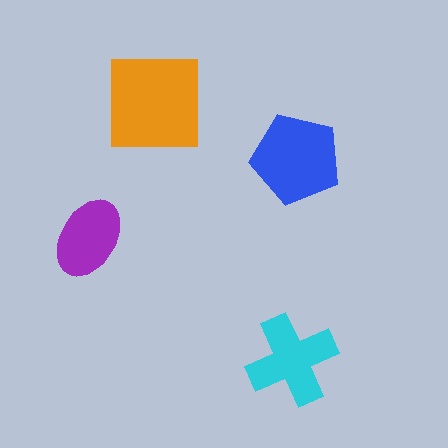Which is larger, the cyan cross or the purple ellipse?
The cyan cross.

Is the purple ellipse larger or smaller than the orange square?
Smaller.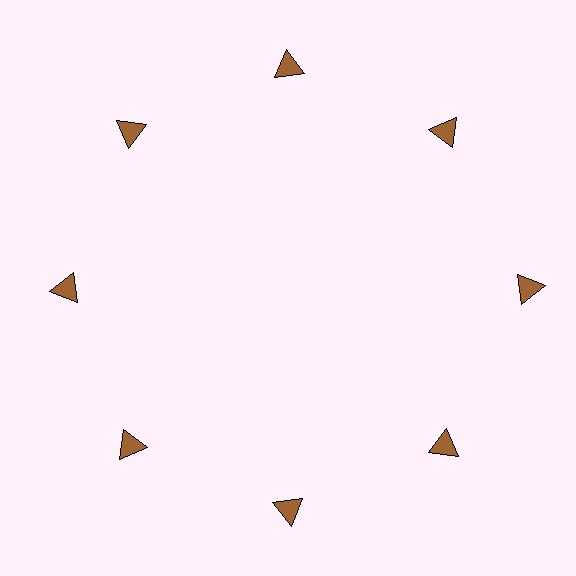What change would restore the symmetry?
The symmetry would be restored by moving it inward, back onto the ring so that all 8 triangles sit at equal angles and equal distance from the center.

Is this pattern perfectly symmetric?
No. The 8 brown triangles are arranged in a ring, but one element near the 3 o'clock position is pushed outward from the center, breaking the 8-fold rotational symmetry.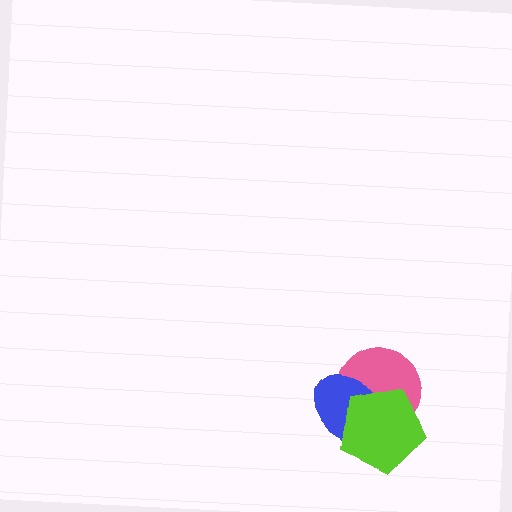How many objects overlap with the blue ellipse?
2 objects overlap with the blue ellipse.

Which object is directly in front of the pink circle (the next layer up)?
The blue ellipse is directly in front of the pink circle.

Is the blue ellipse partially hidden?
Yes, it is partially covered by another shape.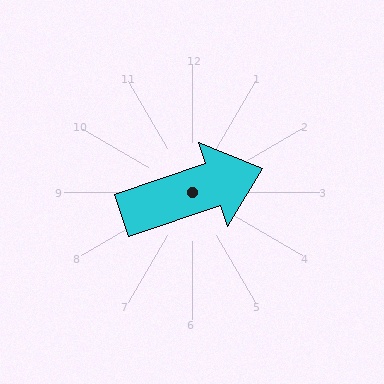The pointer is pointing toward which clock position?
Roughly 2 o'clock.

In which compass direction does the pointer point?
East.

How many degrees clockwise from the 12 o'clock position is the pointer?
Approximately 71 degrees.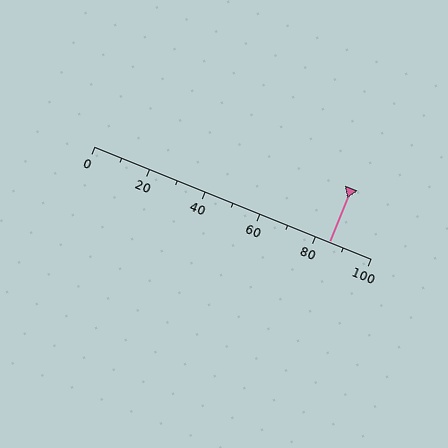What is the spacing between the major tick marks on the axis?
The major ticks are spaced 20 apart.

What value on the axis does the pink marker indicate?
The marker indicates approximately 85.